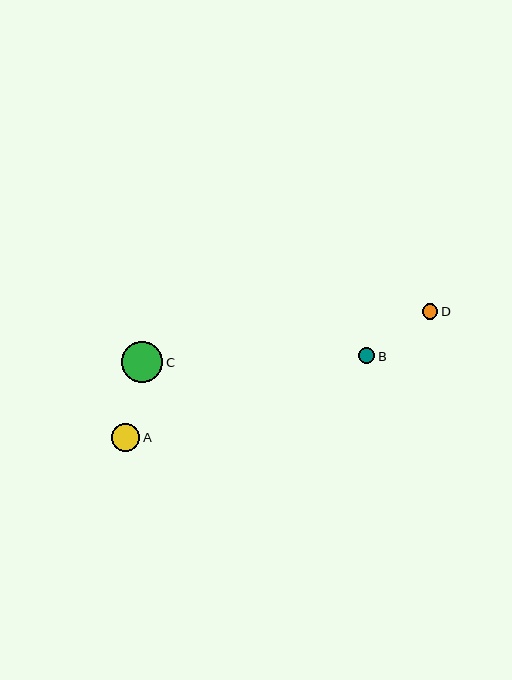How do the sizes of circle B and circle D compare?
Circle B and circle D are approximately the same size.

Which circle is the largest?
Circle C is the largest with a size of approximately 41 pixels.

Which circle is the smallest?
Circle D is the smallest with a size of approximately 15 pixels.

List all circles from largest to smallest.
From largest to smallest: C, A, B, D.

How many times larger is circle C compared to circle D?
Circle C is approximately 2.6 times the size of circle D.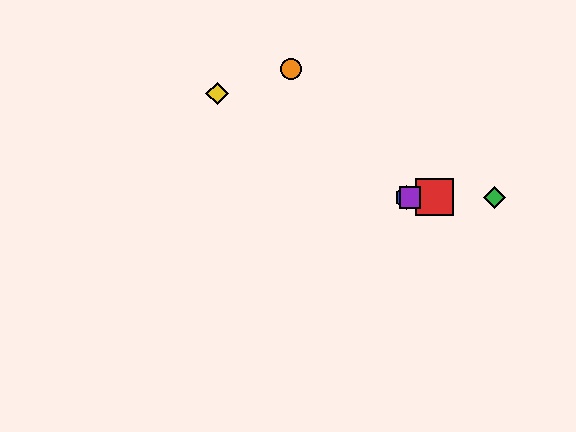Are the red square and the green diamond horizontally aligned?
Yes, both are at y≈197.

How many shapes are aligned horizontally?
4 shapes (the red square, the blue hexagon, the green diamond, the purple square) are aligned horizontally.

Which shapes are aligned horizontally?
The red square, the blue hexagon, the green diamond, the purple square are aligned horizontally.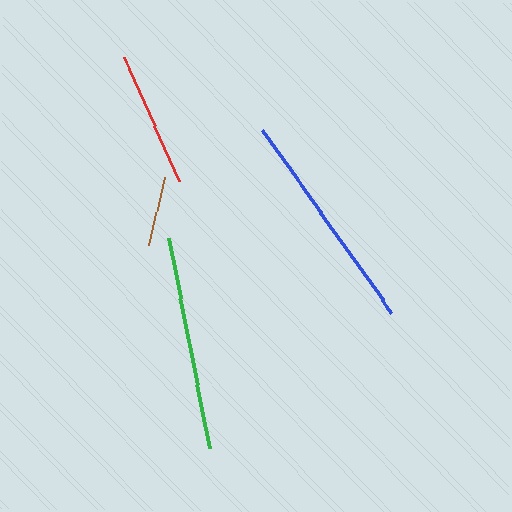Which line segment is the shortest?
The brown line is the shortest at approximately 70 pixels.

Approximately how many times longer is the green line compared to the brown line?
The green line is approximately 3.0 times the length of the brown line.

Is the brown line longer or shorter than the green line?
The green line is longer than the brown line.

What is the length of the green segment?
The green segment is approximately 214 pixels long.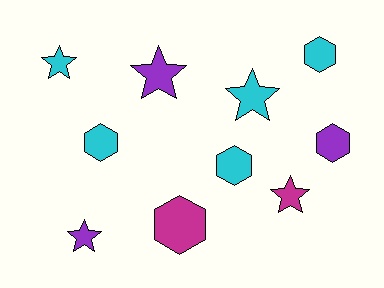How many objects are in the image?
There are 10 objects.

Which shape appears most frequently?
Star, with 5 objects.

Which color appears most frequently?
Cyan, with 5 objects.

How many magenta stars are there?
There is 1 magenta star.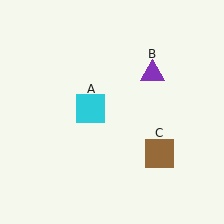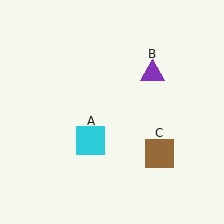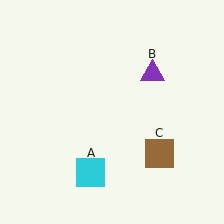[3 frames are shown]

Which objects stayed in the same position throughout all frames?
Purple triangle (object B) and brown square (object C) remained stationary.